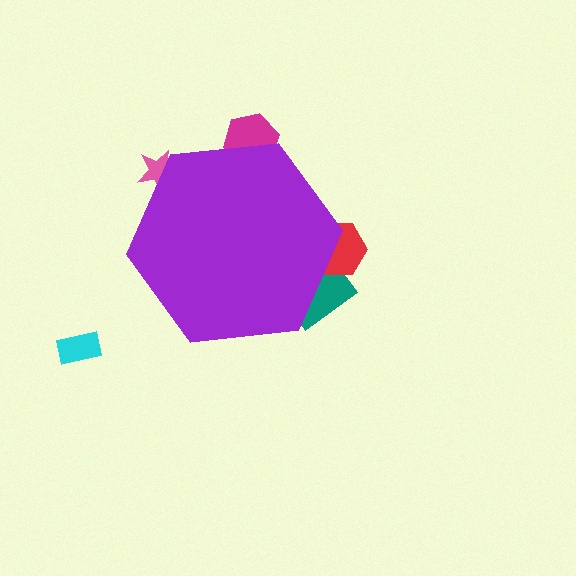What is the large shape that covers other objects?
A purple hexagon.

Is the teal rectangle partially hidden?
Yes, the teal rectangle is partially hidden behind the purple hexagon.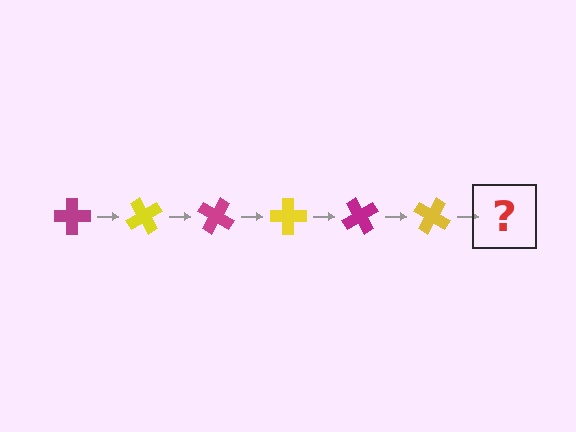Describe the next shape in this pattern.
It should be a magenta cross, rotated 360 degrees from the start.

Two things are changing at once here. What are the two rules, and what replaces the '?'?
The two rules are that it rotates 60 degrees each step and the color cycles through magenta and yellow. The '?' should be a magenta cross, rotated 360 degrees from the start.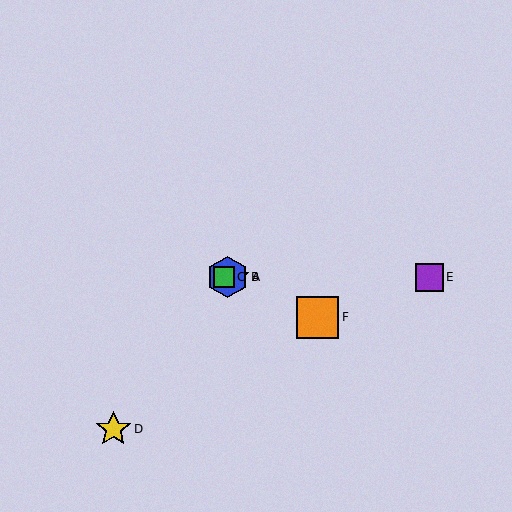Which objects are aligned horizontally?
Objects A, B, C, E are aligned horizontally.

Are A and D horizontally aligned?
No, A is at y≈277 and D is at y≈429.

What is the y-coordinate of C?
Object C is at y≈277.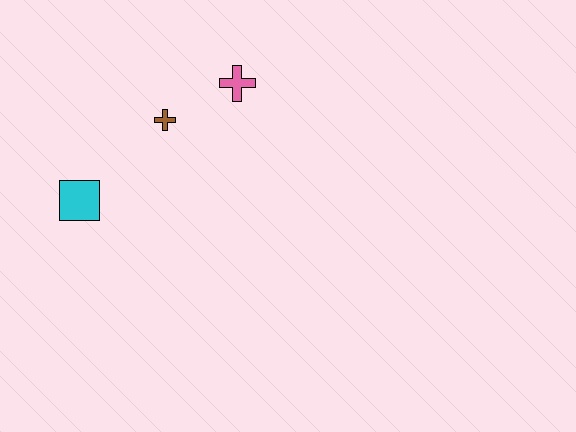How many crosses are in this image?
There are 2 crosses.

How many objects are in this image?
There are 3 objects.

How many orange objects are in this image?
There are no orange objects.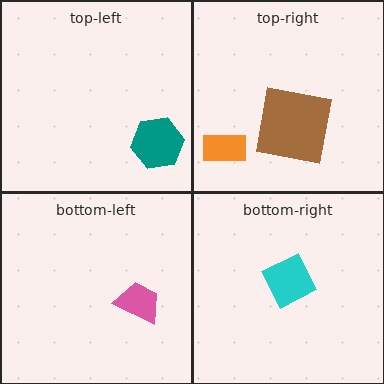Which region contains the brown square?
The top-right region.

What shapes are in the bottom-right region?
The cyan diamond.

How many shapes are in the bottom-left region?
1.